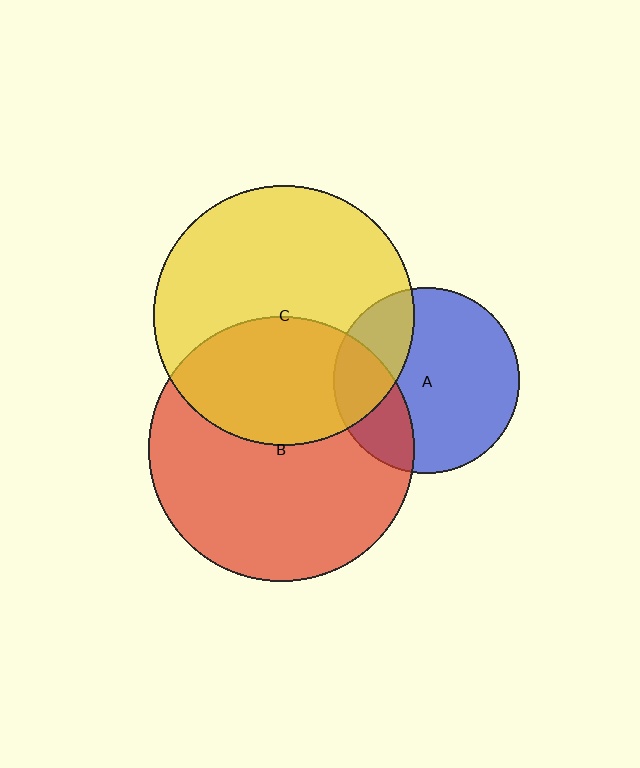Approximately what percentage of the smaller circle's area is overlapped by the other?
Approximately 25%.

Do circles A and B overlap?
Yes.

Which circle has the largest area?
Circle B (red).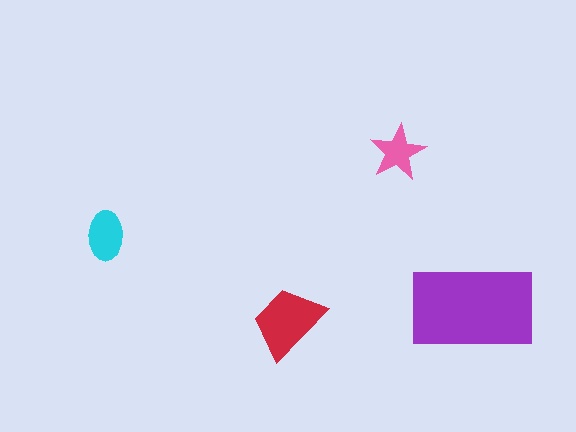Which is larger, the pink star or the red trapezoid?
The red trapezoid.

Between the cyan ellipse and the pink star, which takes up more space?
The cyan ellipse.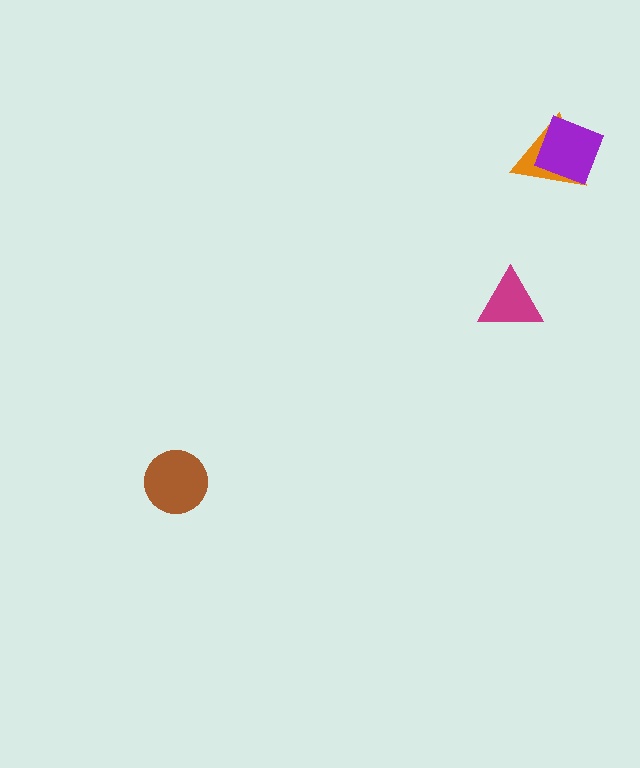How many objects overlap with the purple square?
1 object overlaps with the purple square.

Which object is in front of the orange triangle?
The purple square is in front of the orange triangle.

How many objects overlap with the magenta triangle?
0 objects overlap with the magenta triangle.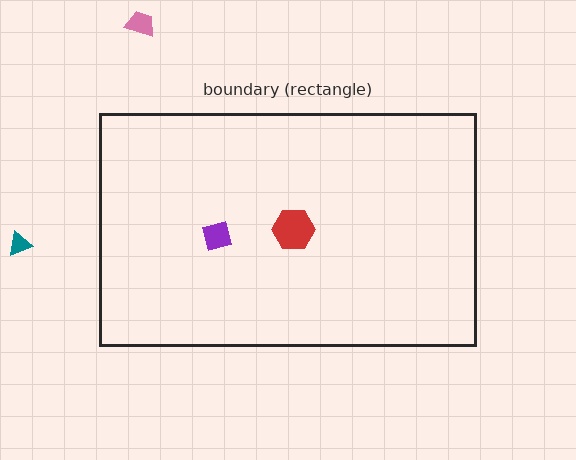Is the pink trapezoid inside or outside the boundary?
Outside.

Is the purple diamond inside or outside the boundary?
Inside.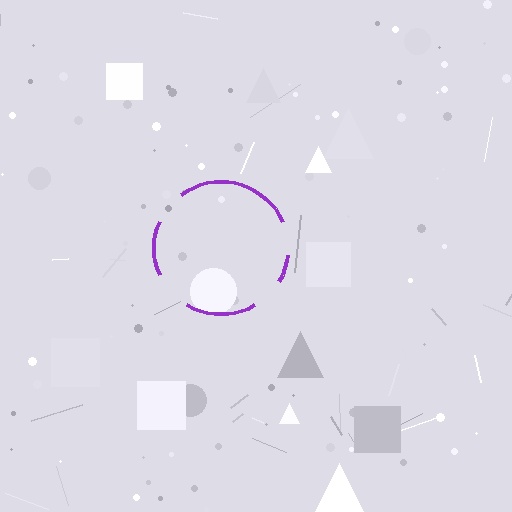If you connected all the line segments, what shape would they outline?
They would outline a circle.